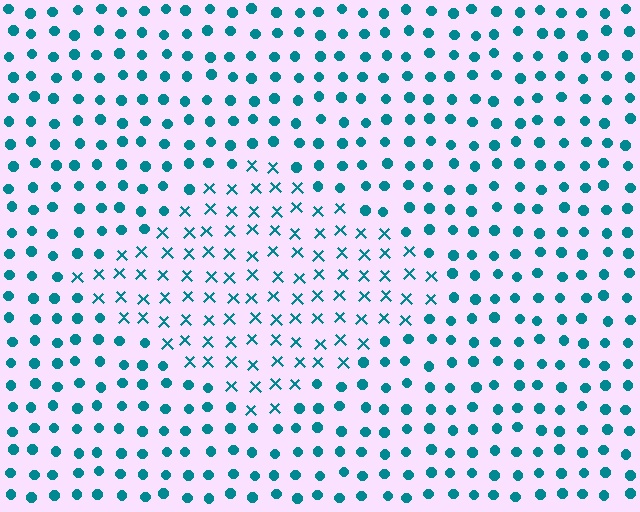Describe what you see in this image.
The image is filled with small teal elements arranged in a uniform grid. A diamond-shaped region contains X marks, while the surrounding area contains circles. The boundary is defined purely by the change in element shape.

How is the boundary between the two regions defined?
The boundary is defined by a change in element shape: X marks inside vs. circles outside. All elements share the same color and spacing.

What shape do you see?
I see a diamond.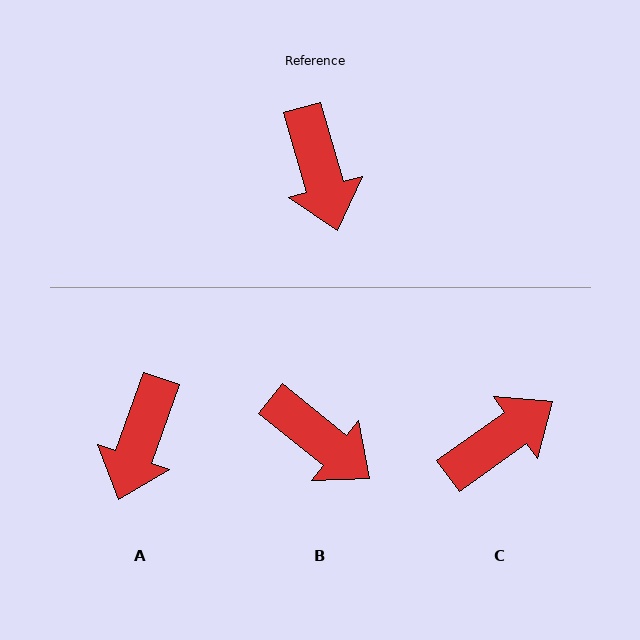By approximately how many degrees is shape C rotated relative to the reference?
Approximately 110 degrees counter-clockwise.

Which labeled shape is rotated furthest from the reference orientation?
C, about 110 degrees away.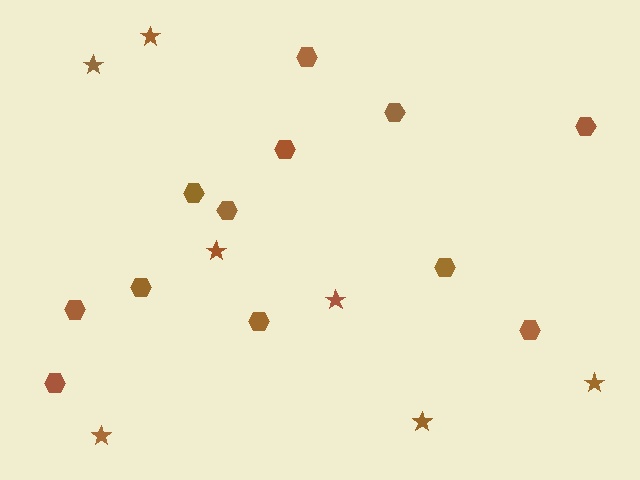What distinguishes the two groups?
There are 2 groups: one group of stars (7) and one group of hexagons (12).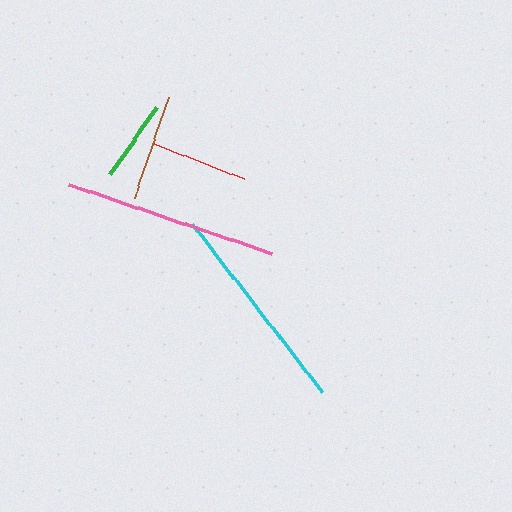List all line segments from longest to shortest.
From longest to shortest: pink, cyan, brown, red, green.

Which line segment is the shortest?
The green line is the shortest at approximately 81 pixels.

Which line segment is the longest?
The pink line is the longest at approximately 214 pixels.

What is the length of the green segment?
The green segment is approximately 81 pixels long.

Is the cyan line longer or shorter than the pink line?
The pink line is longer than the cyan line.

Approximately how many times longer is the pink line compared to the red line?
The pink line is approximately 2.2 times the length of the red line.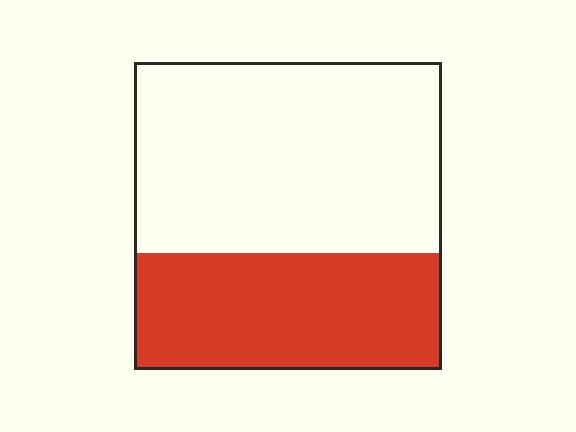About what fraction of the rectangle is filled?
About three eighths (3/8).